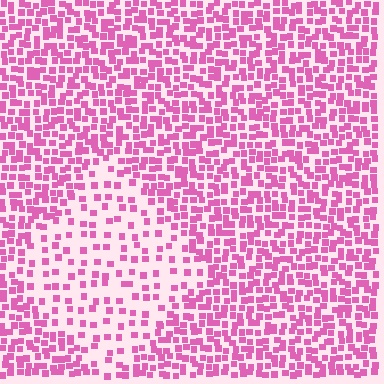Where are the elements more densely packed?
The elements are more densely packed outside the diamond boundary.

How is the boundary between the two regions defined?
The boundary is defined by a change in element density (approximately 2.4x ratio). All elements are the same color, size, and shape.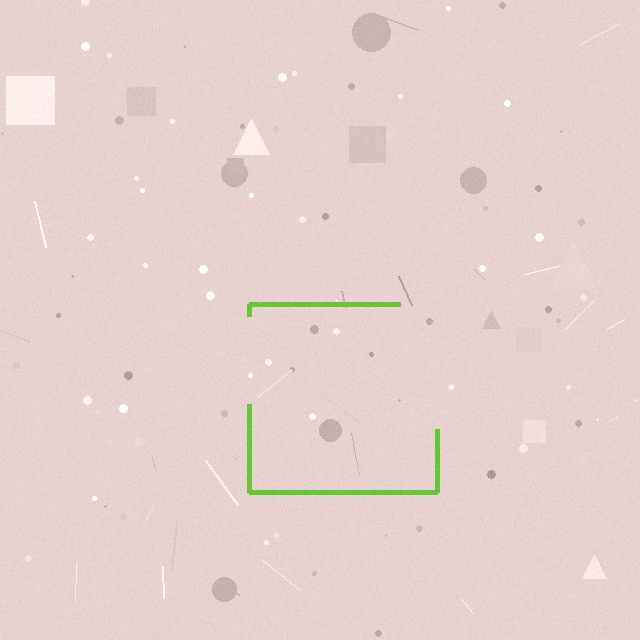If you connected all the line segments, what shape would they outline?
They would outline a square.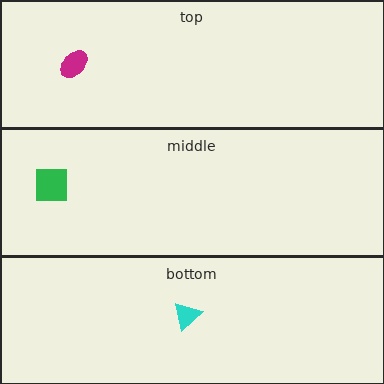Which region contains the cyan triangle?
The bottom region.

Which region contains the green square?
The middle region.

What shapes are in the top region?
The magenta ellipse.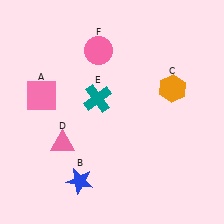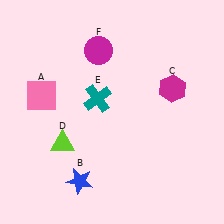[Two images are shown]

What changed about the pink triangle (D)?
In Image 1, D is pink. In Image 2, it changed to lime.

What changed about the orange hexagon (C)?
In Image 1, C is orange. In Image 2, it changed to magenta.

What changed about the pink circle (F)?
In Image 1, F is pink. In Image 2, it changed to magenta.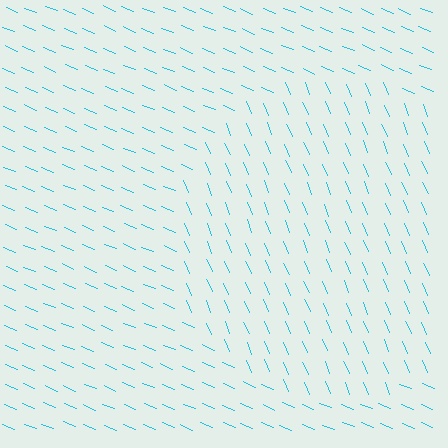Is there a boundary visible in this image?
Yes, there is a texture boundary formed by a change in line orientation.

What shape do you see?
I see a circle.